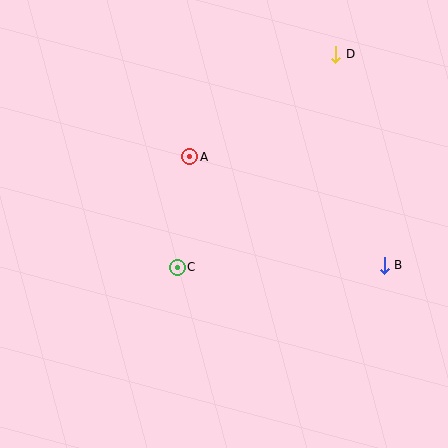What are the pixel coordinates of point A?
Point A is at (190, 157).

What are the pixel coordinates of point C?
Point C is at (177, 267).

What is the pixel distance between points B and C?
The distance between B and C is 207 pixels.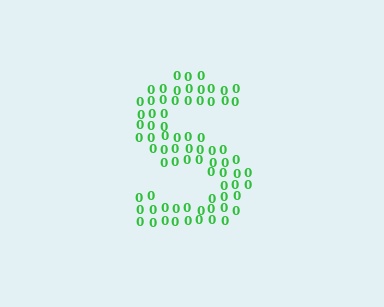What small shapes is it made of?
It is made of small digit 0's.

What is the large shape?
The large shape is the letter S.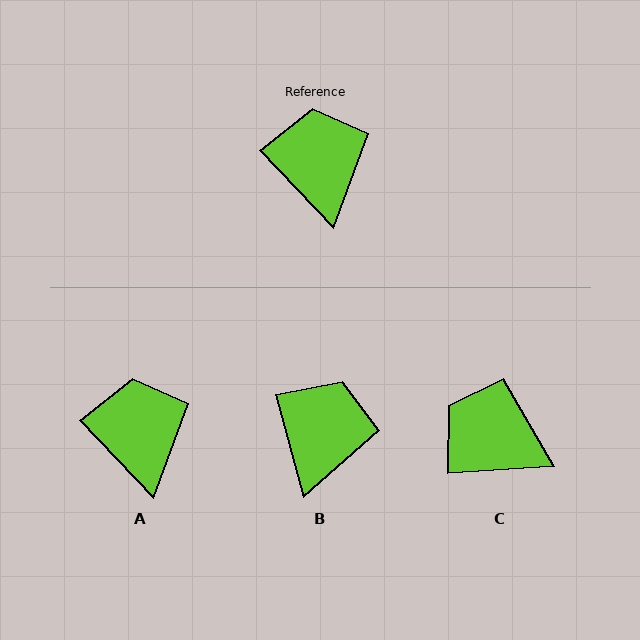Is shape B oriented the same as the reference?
No, it is off by about 28 degrees.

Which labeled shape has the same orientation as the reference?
A.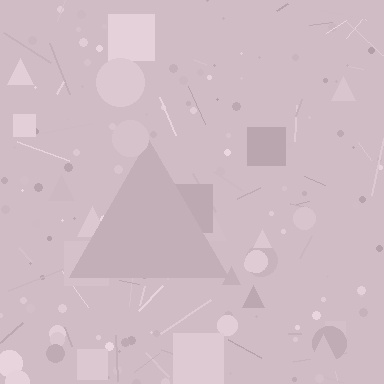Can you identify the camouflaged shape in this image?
The camouflaged shape is a triangle.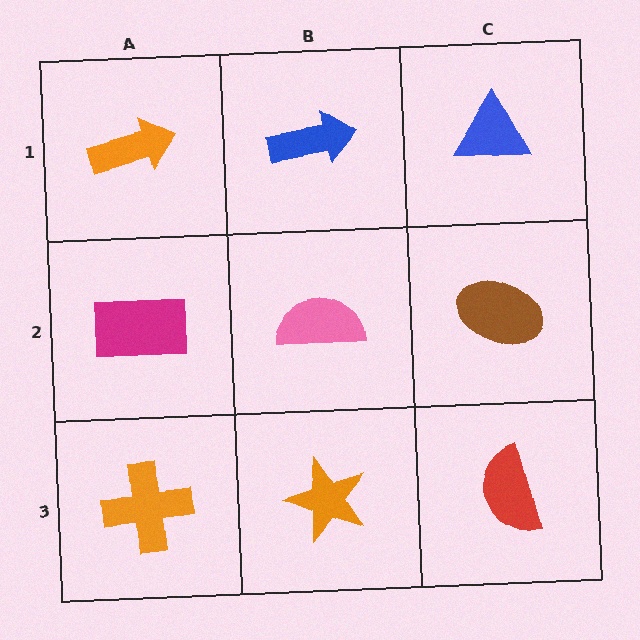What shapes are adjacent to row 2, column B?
A blue arrow (row 1, column B), an orange star (row 3, column B), a magenta rectangle (row 2, column A), a brown ellipse (row 2, column C).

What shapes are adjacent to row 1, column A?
A magenta rectangle (row 2, column A), a blue arrow (row 1, column B).